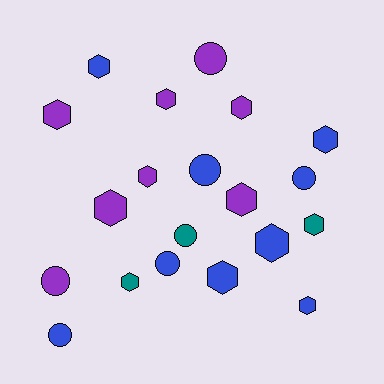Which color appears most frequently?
Blue, with 9 objects.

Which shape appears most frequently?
Hexagon, with 13 objects.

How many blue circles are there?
There are 4 blue circles.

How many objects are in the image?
There are 20 objects.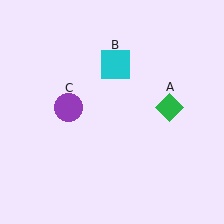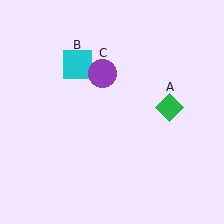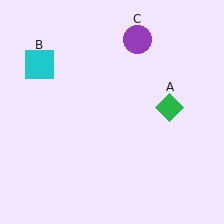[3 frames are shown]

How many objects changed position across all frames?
2 objects changed position: cyan square (object B), purple circle (object C).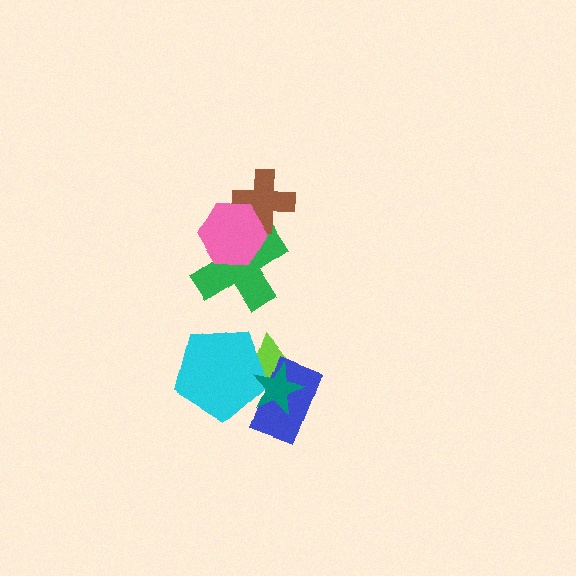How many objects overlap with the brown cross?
2 objects overlap with the brown cross.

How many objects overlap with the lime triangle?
3 objects overlap with the lime triangle.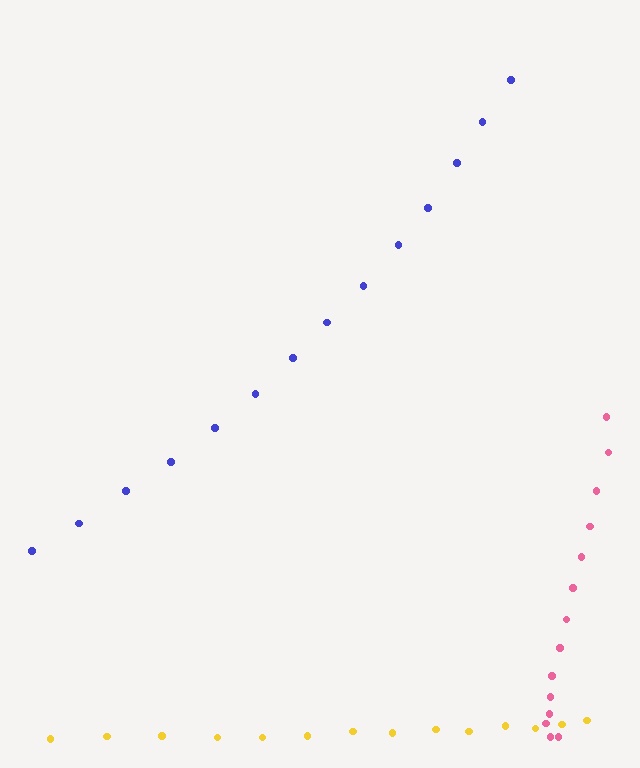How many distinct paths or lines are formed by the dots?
There are 3 distinct paths.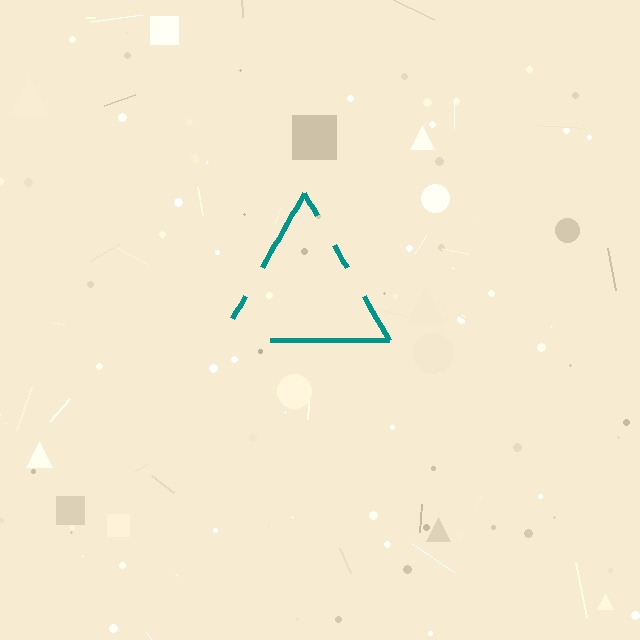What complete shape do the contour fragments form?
The contour fragments form a triangle.